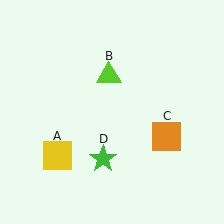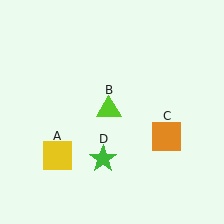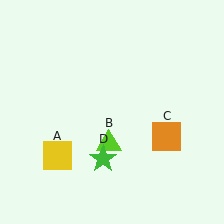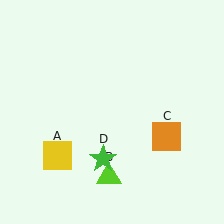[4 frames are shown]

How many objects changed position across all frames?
1 object changed position: lime triangle (object B).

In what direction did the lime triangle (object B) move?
The lime triangle (object B) moved down.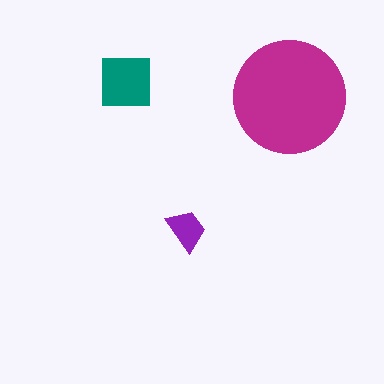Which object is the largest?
The magenta circle.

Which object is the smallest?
The purple trapezoid.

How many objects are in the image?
There are 3 objects in the image.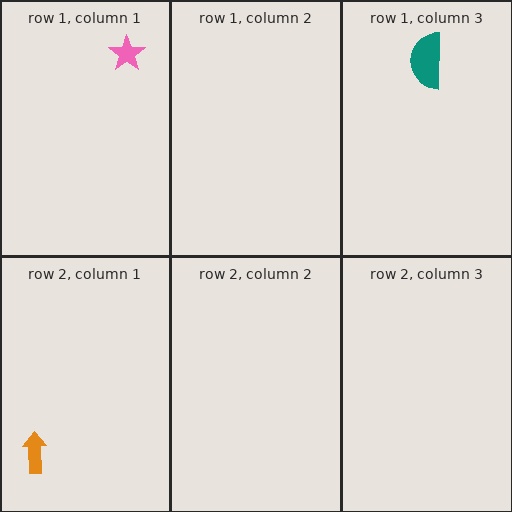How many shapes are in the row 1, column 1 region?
1.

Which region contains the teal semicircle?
The row 1, column 3 region.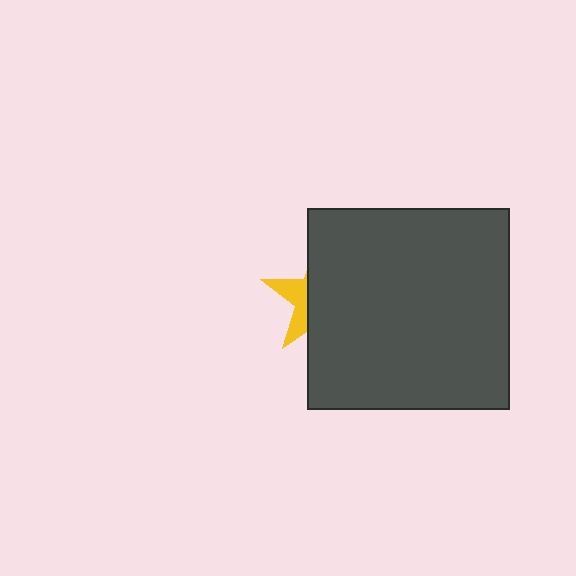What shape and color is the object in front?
The object in front is a dark gray square.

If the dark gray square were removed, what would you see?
You would see the complete yellow star.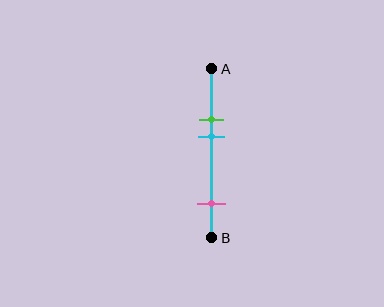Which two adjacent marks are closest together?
The green and cyan marks are the closest adjacent pair.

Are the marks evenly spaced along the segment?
No, the marks are not evenly spaced.